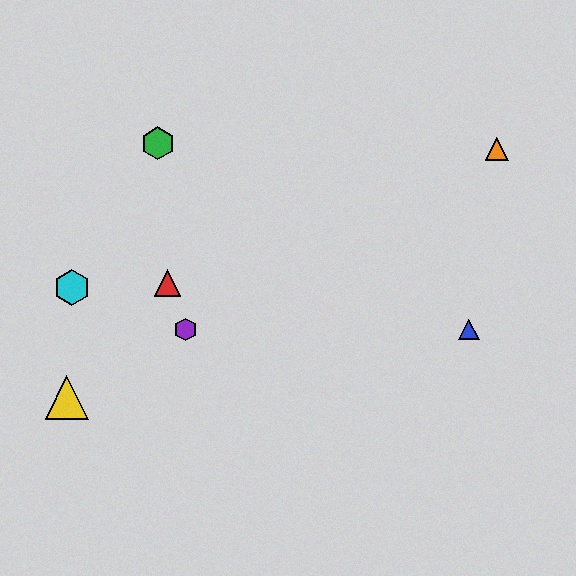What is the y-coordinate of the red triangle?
The red triangle is at y≈283.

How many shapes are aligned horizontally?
2 shapes (the blue triangle, the purple hexagon) are aligned horizontally.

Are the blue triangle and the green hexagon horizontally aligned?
No, the blue triangle is at y≈330 and the green hexagon is at y≈143.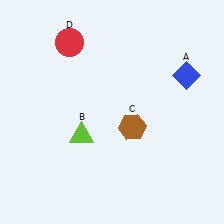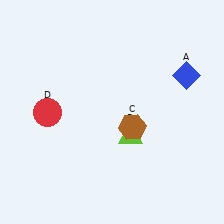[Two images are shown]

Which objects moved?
The objects that moved are: the lime triangle (B), the red circle (D).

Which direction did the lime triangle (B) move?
The lime triangle (B) moved right.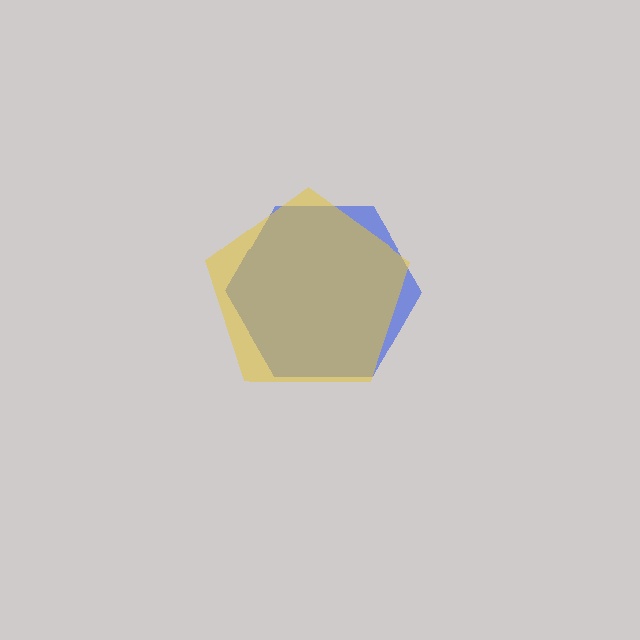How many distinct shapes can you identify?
There are 2 distinct shapes: a blue hexagon, a yellow pentagon.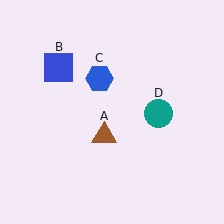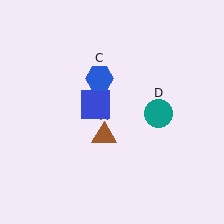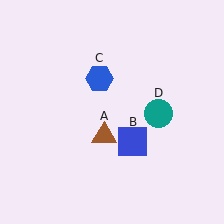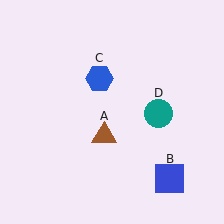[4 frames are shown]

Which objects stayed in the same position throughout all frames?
Brown triangle (object A) and blue hexagon (object C) and teal circle (object D) remained stationary.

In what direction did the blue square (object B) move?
The blue square (object B) moved down and to the right.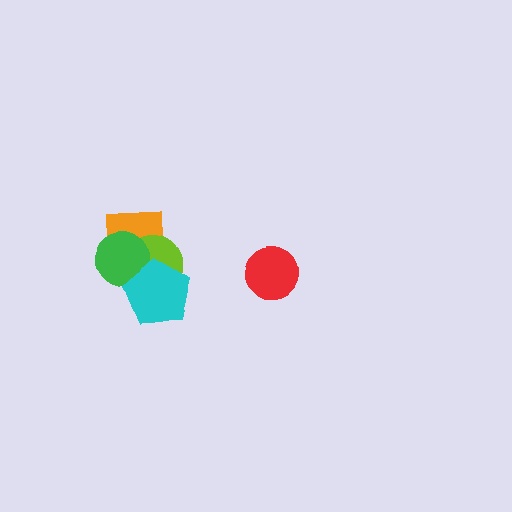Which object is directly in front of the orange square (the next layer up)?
The lime circle is directly in front of the orange square.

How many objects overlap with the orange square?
2 objects overlap with the orange square.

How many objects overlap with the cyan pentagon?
2 objects overlap with the cyan pentagon.